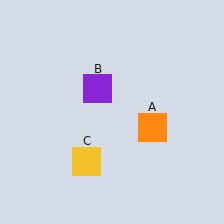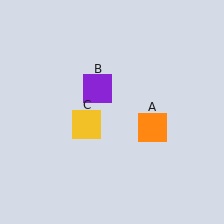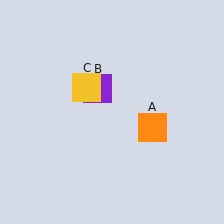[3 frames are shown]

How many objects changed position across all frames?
1 object changed position: yellow square (object C).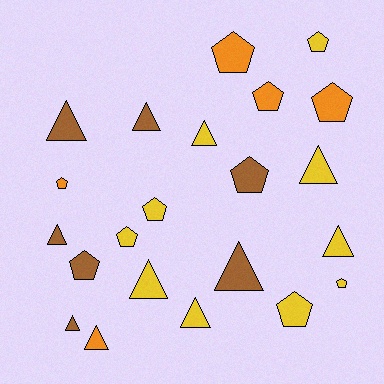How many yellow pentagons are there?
There are 5 yellow pentagons.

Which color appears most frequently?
Yellow, with 10 objects.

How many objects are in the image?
There are 22 objects.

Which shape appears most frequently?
Triangle, with 11 objects.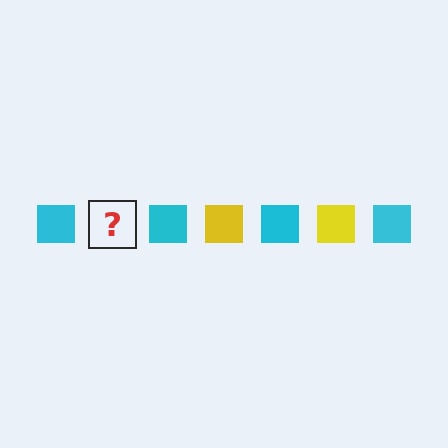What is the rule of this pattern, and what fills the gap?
The rule is that the pattern cycles through cyan, yellow squares. The gap should be filled with a yellow square.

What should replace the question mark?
The question mark should be replaced with a yellow square.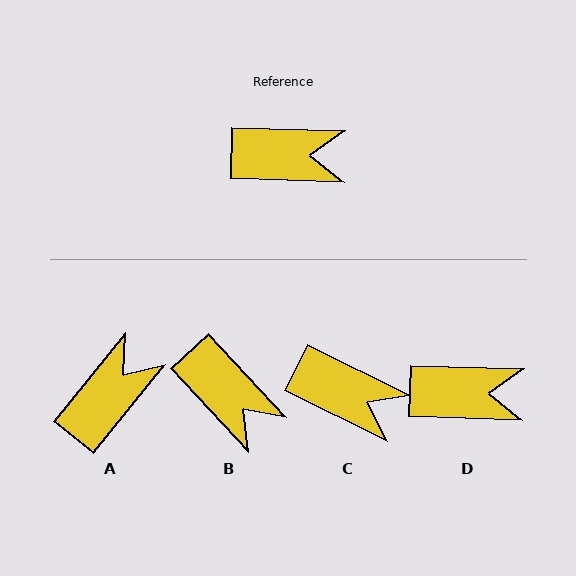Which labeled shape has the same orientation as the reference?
D.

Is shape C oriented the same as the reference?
No, it is off by about 25 degrees.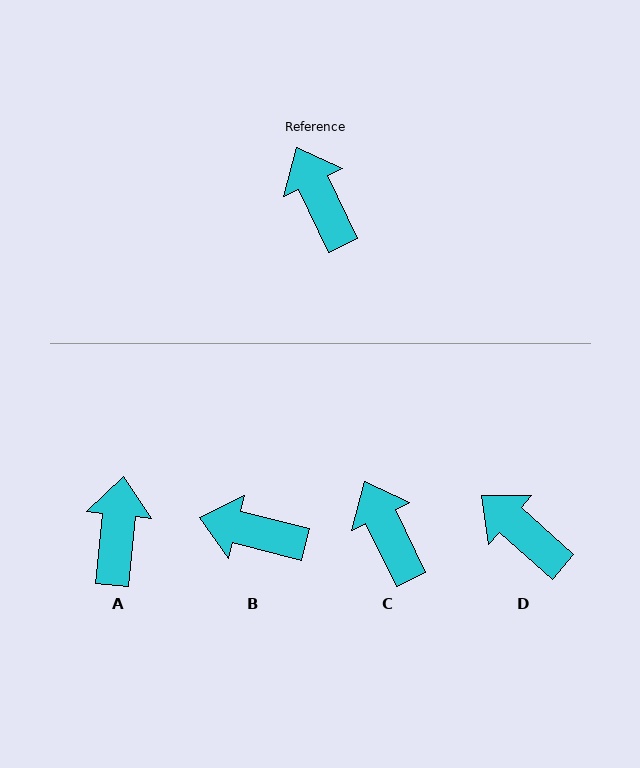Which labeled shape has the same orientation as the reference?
C.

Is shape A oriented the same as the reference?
No, it is off by about 31 degrees.